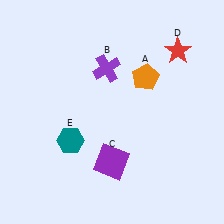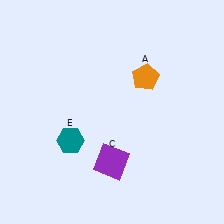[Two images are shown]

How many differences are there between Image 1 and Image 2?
There are 2 differences between the two images.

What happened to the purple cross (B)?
The purple cross (B) was removed in Image 2. It was in the top-left area of Image 1.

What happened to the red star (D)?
The red star (D) was removed in Image 2. It was in the top-right area of Image 1.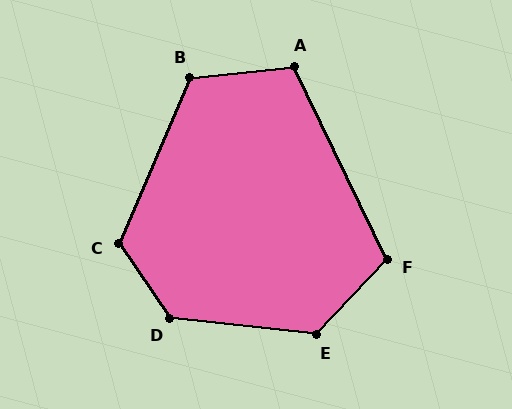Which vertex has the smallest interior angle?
A, at approximately 110 degrees.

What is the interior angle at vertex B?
Approximately 119 degrees (obtuse).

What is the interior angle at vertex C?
Approximately 122 degrees (obtuse).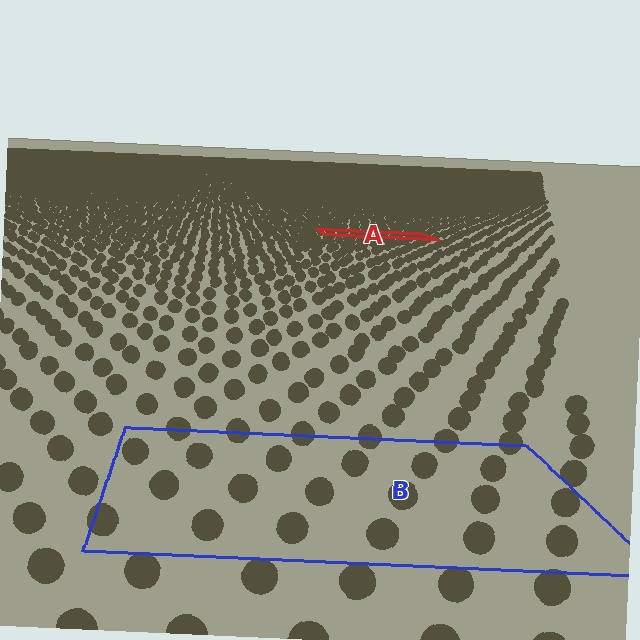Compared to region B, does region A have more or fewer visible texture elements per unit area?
Region A has more texture elements per unit area — they are packed more densely because it is farther away.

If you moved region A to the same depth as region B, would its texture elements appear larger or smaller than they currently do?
They would appear larger. At a closer depth, the same texture elements are projected at a bigger on-screen size.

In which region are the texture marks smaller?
The texture marks are smaller in region A, because it is farther away.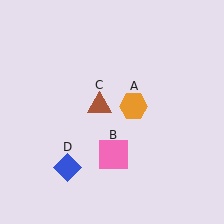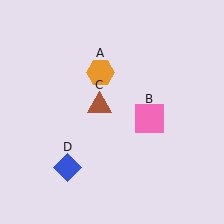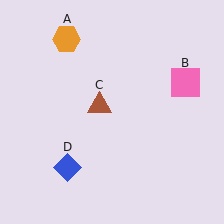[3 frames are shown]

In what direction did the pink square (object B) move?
The pink square (object B) moved up and to the right.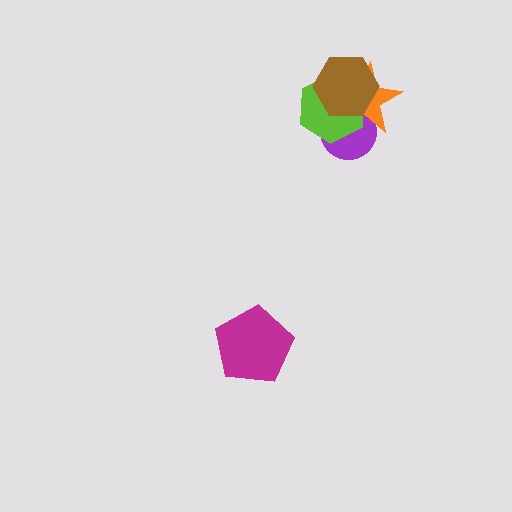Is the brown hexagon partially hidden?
No, no other shape covers it.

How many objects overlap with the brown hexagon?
3 objects overlap with the brown hexagon.